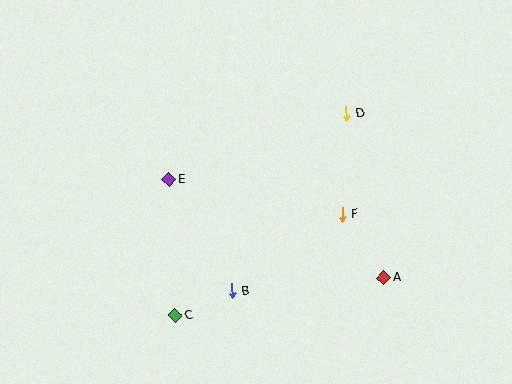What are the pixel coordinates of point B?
Point B is at (232, 291).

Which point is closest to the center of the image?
Point E at (169, 180) is closest to the center.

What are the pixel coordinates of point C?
Point C is at (175, 316).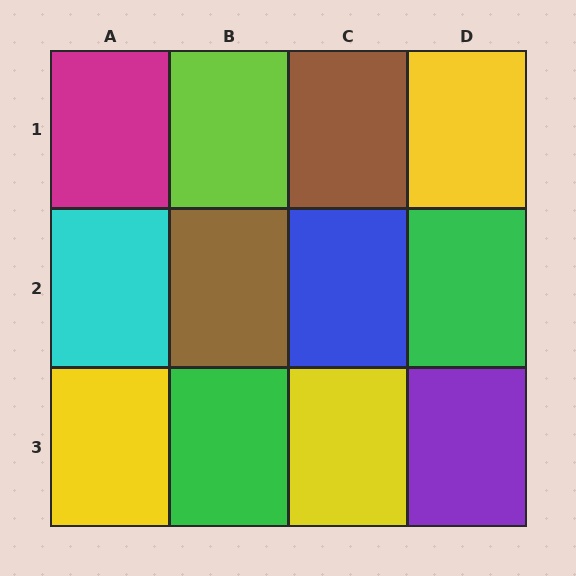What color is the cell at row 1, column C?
Brown.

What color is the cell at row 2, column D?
Green.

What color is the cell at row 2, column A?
Cyan.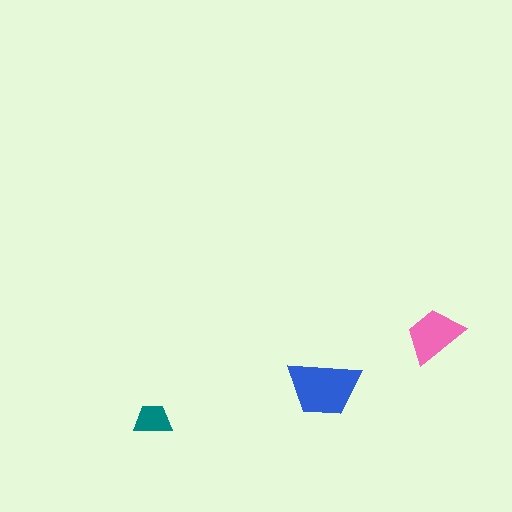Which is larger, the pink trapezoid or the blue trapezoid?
The blue one.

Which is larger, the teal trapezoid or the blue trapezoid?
The blue one.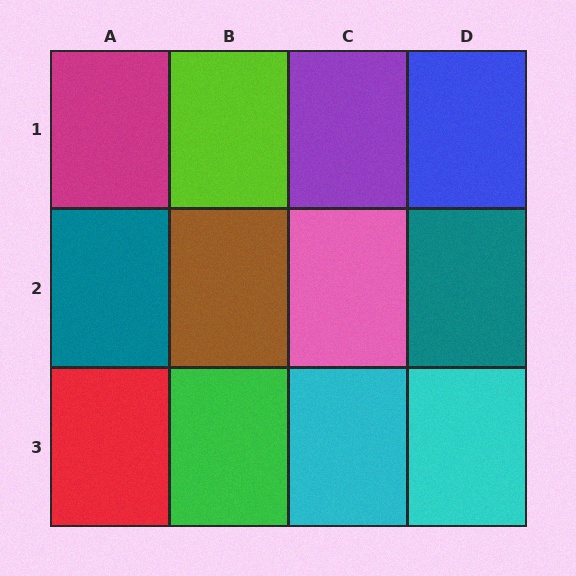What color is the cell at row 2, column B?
Brown.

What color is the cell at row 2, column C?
Pink.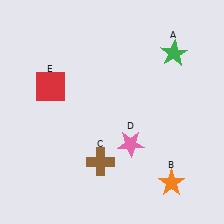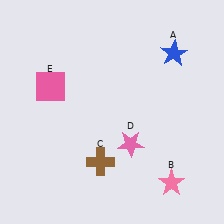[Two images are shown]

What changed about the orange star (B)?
In Image 1, B is orange. In Image 2, it changed to pink.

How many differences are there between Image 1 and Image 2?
There are 3 differences between the two images.